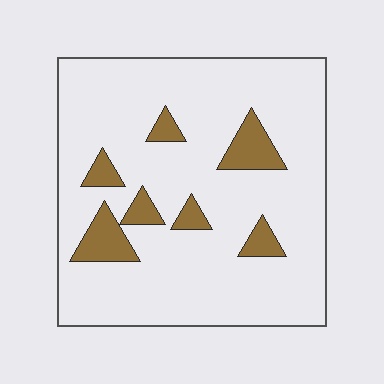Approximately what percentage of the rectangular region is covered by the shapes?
Approximately 15%.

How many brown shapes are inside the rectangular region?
7.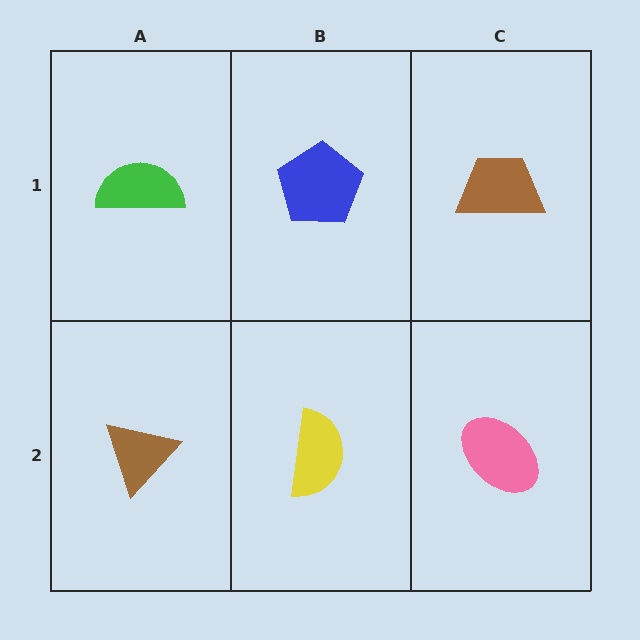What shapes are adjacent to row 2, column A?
A green semicircle (row 1, column A), a yellow semicircle (row 2, column B).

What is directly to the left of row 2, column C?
A yellow semicircle.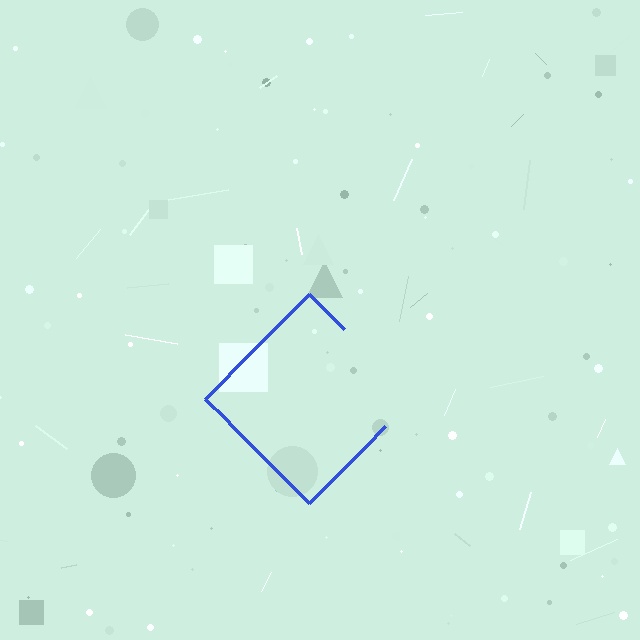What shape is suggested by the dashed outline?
The dashed outline suggests a diamond.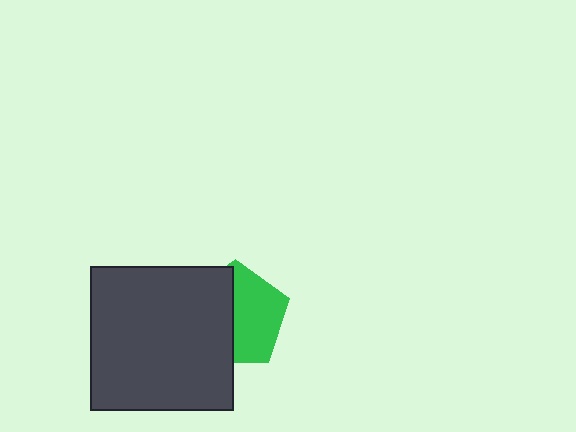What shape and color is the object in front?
The object in front is a dark gray square.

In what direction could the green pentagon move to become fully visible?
The green pentagon could move right. That would shift it out from behind the dark gray square entirely.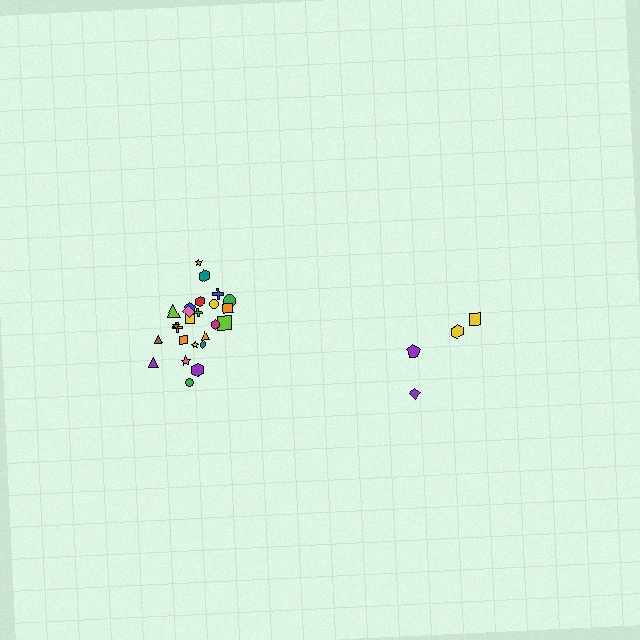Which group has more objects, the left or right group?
The left group.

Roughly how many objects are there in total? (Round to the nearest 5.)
Roughly 30 objects in total.